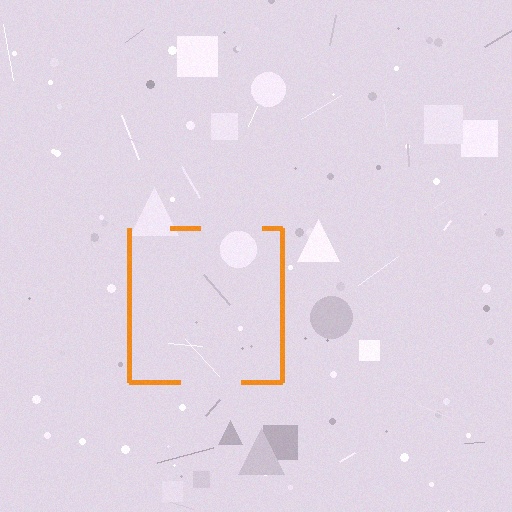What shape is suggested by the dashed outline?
The dashed outline suggests a square.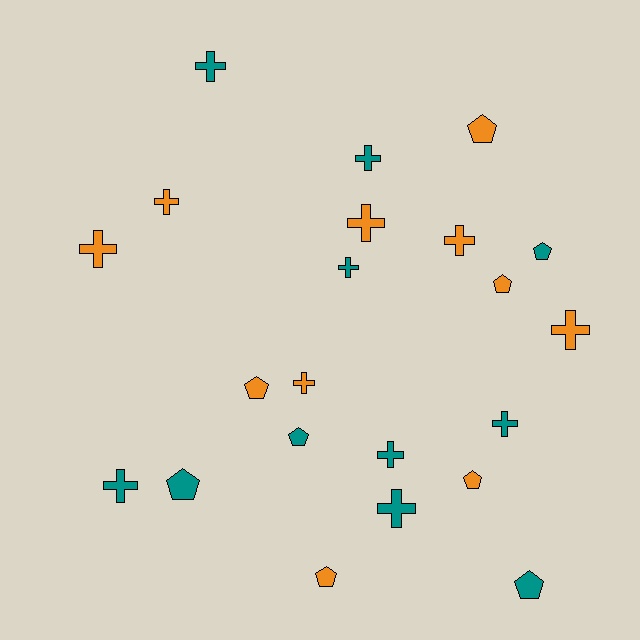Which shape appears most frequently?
Cross, with 13 objects.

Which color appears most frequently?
Teal, with 11 objects.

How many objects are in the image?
There are 22 objects.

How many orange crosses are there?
There are 6 orange crosses.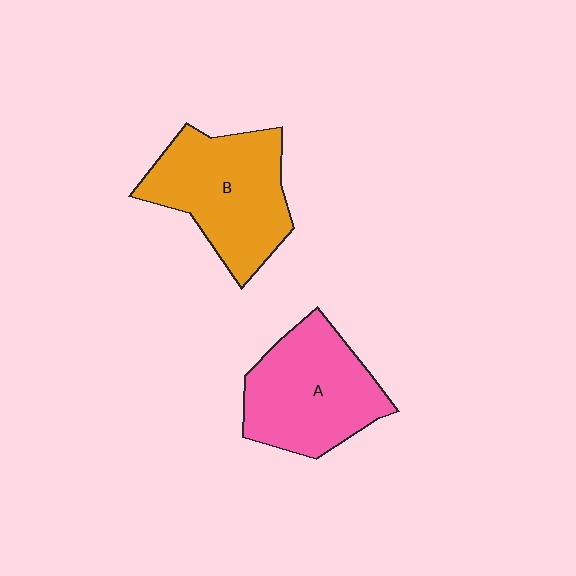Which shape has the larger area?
Shape B (orange).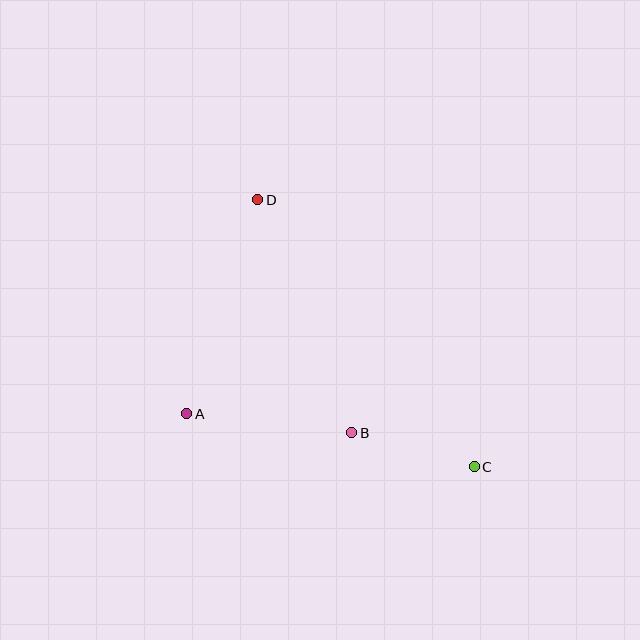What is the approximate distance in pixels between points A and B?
The distance between A and B is approximately 166 pixels.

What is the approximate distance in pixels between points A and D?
The distance between A and D is approximately 225 pixels.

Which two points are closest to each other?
Points B and C are closest to each other.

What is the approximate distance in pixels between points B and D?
The distance between B and D is approximately 251 pixels.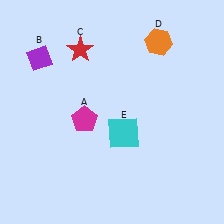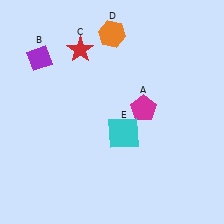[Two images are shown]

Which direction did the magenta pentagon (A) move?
The magenta pentagon (A) moved right.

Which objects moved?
The objects that moved are: the magenta pentagon (A), the orange hexagon (D).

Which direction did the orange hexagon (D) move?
The orange hexagon (D) moved left.